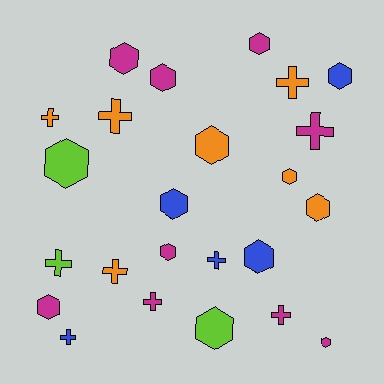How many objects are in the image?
There are 24 objects.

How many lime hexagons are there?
There are 2 lime hexagons.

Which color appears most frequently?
Magenta, with 9 objects.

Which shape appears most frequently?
Hexagon, with 14 objects.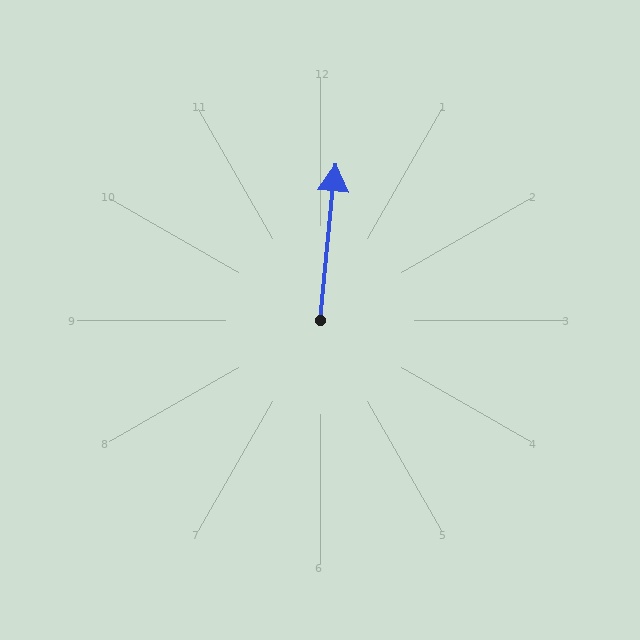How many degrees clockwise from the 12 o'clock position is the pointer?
Approximately 6 degrees.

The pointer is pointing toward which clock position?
Roughly 12 o'clock.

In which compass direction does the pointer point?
North.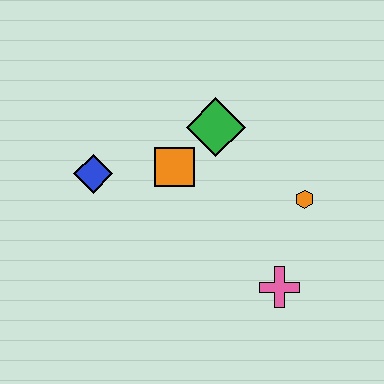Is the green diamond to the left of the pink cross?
Yes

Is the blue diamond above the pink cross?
Yes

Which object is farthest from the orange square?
The pink cross is farthest from the orange square.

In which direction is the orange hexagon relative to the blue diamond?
The orange hexagon is to the right of the blue diamond.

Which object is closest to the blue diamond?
The orange square is closest to the blue diamond.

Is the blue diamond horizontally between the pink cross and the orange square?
No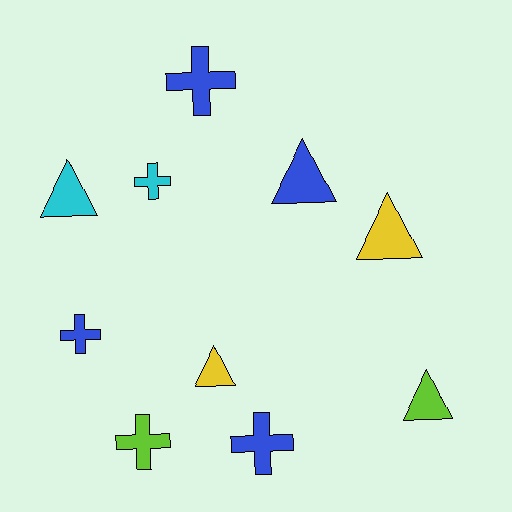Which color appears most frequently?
Blue, with 4 objects.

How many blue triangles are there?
There is 1 blue triangle.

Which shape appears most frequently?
Cross, with 5 objects.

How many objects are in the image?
There are 10 objects.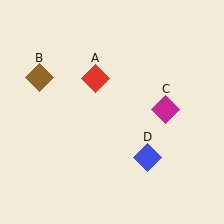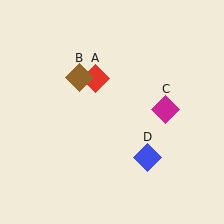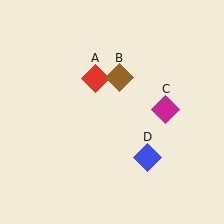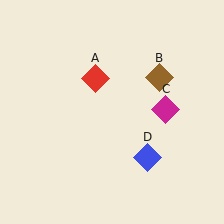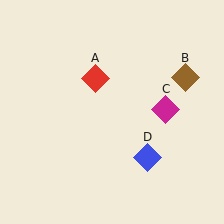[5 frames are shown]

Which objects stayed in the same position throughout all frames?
Red diamond (object A) and magenta diamond (object C) and blue diamond (object D) remained stationary.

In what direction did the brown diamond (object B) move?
The brown diamond (object B) moved right.